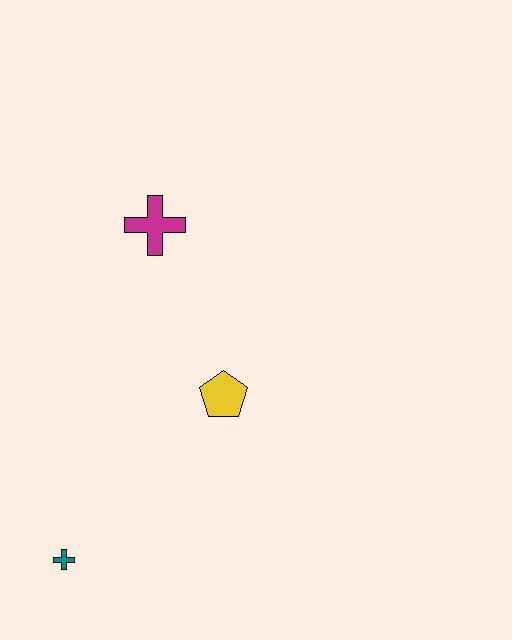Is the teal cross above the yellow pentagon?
No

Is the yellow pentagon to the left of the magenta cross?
No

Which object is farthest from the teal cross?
The magenta cross is farthest from the teal cross.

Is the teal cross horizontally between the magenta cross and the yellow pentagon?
No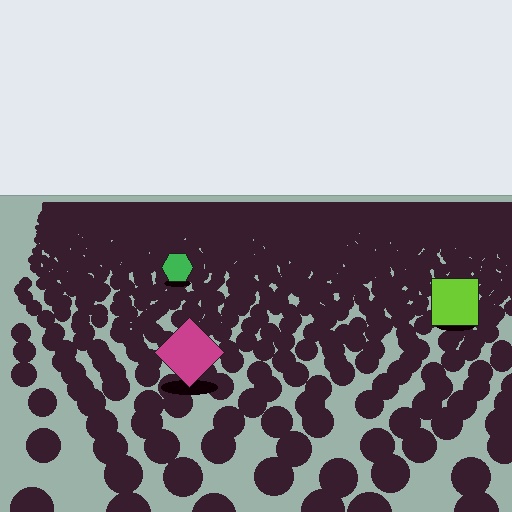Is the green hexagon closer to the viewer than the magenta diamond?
No. The magenta diamond is closer — you can tell from the texture gradient: the ground texture is coarser near it.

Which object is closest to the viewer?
The magenta diamond is closest. The texture marks near it are larger and more spread out.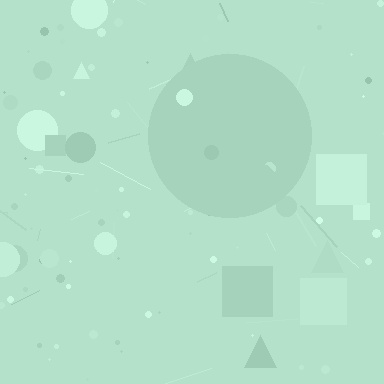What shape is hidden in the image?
A circle is hidden in the image.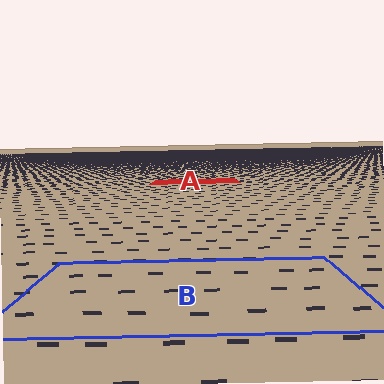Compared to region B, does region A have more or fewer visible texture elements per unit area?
Region A has more texture elements per unit area — they are packed more densely because it is farther away.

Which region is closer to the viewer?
Region B is closer. The texture elements there are larger and more spread out.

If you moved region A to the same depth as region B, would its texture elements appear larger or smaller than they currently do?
They would appear larger. At a closer depth, the same texture elements are projected at a bigger on-screen size.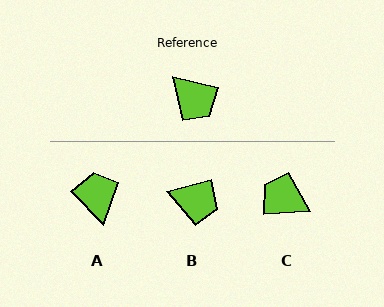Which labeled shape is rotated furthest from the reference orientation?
C, about 164 degrees away.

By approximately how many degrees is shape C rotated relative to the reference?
Approximately 164 degrees clockwise.